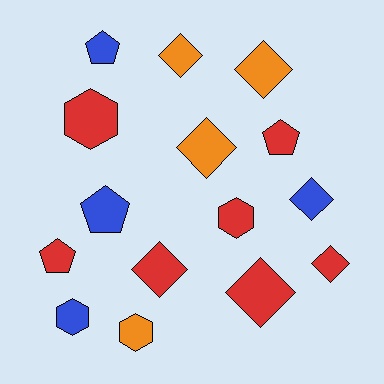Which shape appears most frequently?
Diamond, with 7 objects.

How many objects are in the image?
There are 15 objects.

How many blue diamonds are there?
There is 1 blue diamond.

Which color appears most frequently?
Red, with 7 objects.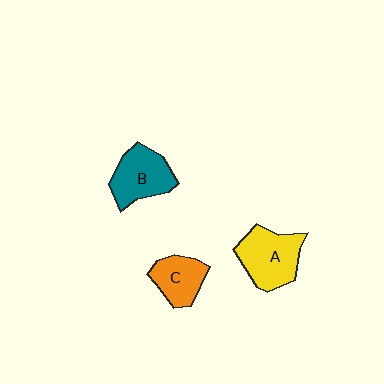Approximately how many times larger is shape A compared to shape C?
Approximately 1.4 times.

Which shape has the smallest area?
Shape C (orange).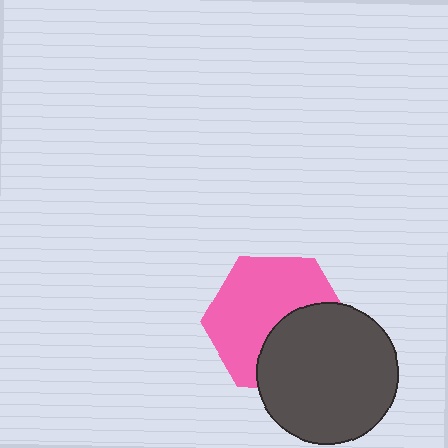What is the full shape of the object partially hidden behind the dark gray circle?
The partially hidden object is a pink hexagon.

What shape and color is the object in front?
The object in front is a dark gray circle.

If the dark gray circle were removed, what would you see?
You would see the complete pink hexagon.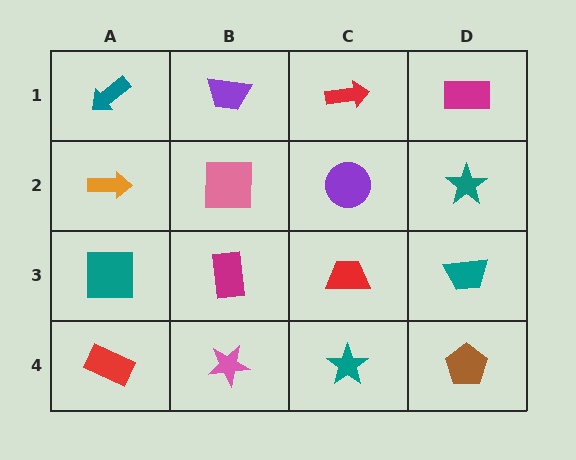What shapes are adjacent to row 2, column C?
A red arrow (row 1, column C), a red trapezoid (row 3, column C), a pink square (row 2, column B), a teal star (row 2, column D).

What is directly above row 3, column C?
A purple circle.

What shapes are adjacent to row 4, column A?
A teal square (row 3, column A), a pink star (row 4, column B).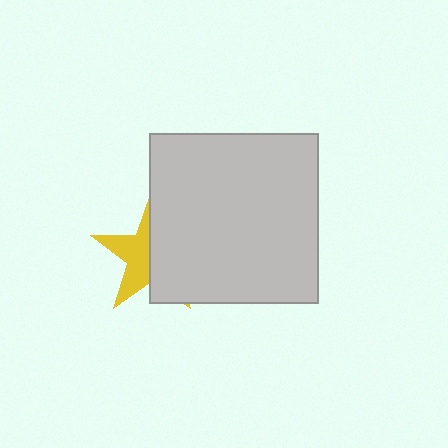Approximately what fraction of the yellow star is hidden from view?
Roughly 54% of the yellow star is hidden behind the light gray square.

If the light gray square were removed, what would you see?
You would see the complete yellow star.